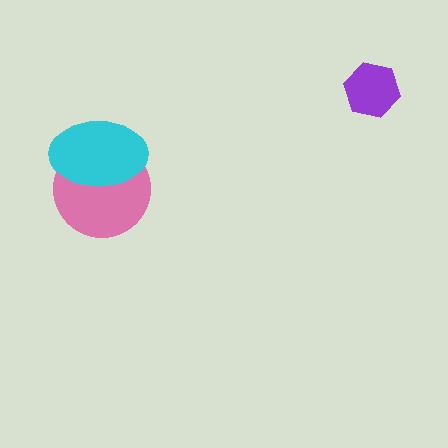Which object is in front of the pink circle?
The cyan ellipse is in front of the pink circle.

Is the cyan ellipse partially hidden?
No, no other shape covers it.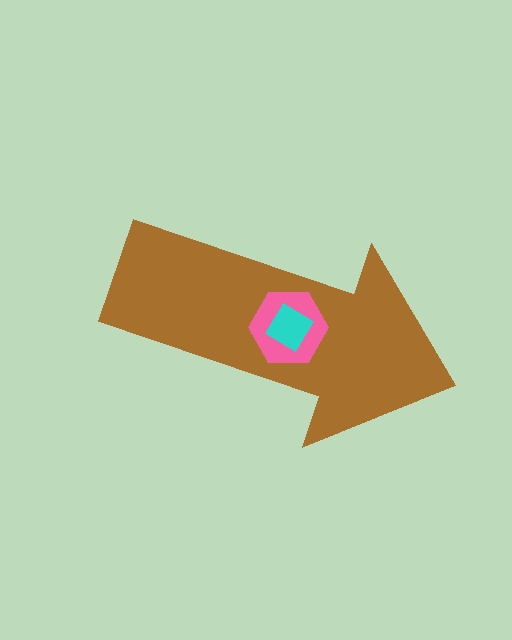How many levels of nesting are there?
3.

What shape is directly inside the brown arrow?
The pink hexagon.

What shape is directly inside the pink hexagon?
The cyan diamond.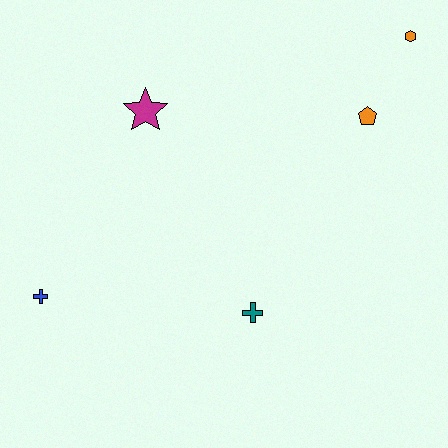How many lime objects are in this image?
There are no lime objects.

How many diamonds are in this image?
There are no diamonds.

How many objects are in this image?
There are 5 objects.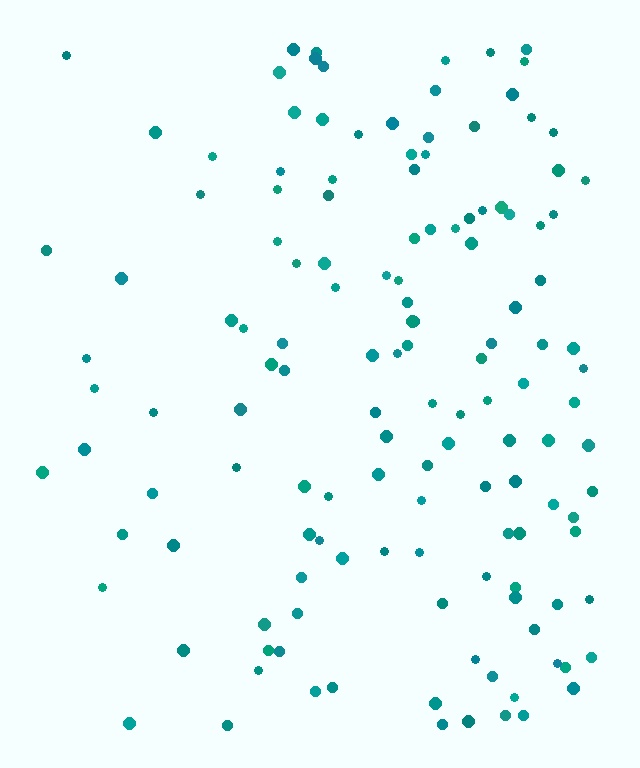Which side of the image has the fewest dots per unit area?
The left.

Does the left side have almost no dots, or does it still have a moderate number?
Still a moderate number, just noticeably fewer than the right.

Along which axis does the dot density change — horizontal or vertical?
Horizontal.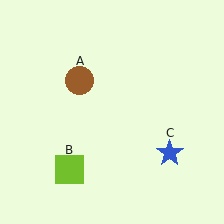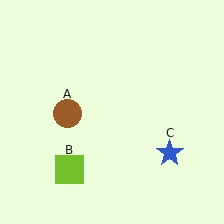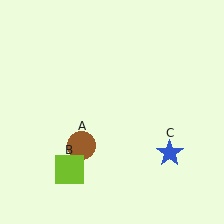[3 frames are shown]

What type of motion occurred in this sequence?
The brown circle (object A) rotated counterclockwise around the center of the scene.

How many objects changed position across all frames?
1 object changed position: brown circle (object A).